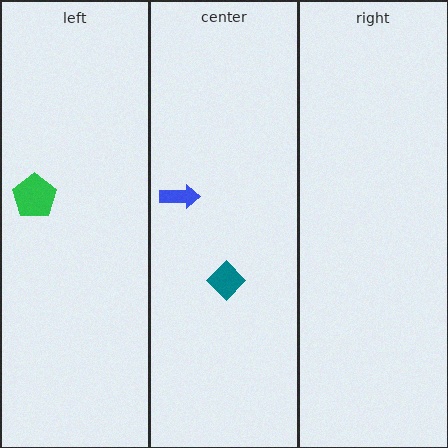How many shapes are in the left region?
1.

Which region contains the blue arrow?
The center region.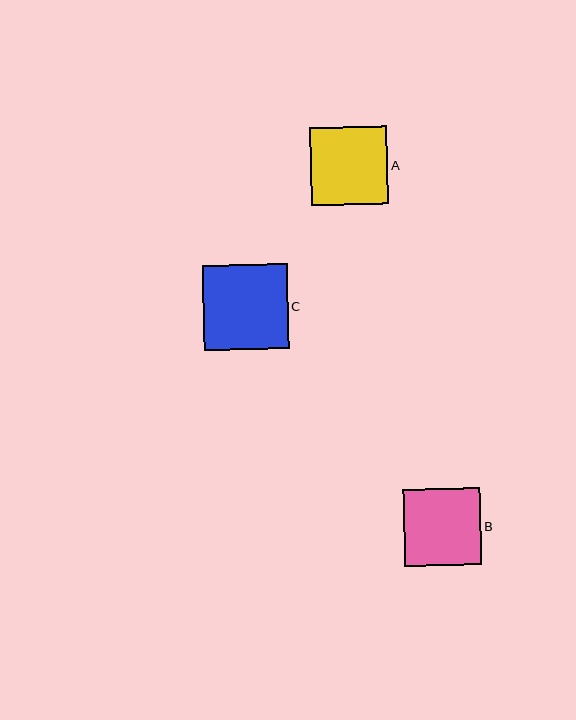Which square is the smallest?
Square B is the smallest with a size of approximately 77 pixels.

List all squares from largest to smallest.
From largest to smallest: C, A, B.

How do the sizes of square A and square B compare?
Square A and square B are approximately the same size.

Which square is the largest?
Square C is the largest with a size of approximately 85 pixels.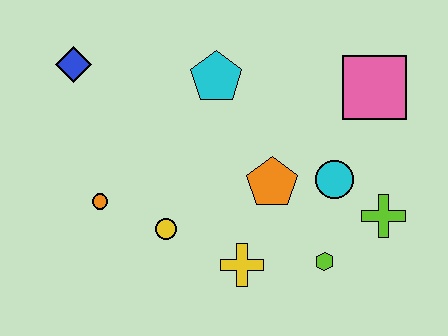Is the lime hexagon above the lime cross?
No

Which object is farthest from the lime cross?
The blue diamond is farthest from the lime cross.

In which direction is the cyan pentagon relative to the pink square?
The cyan pentagon is to the left of the pink square.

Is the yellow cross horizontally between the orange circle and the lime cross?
Yes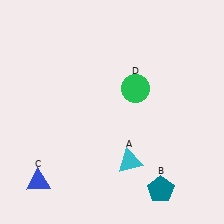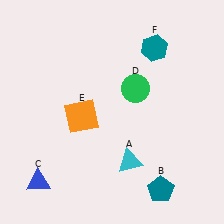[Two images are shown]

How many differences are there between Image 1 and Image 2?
There are 2 differences between the two images.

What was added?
An orange square (E), a teal hexagon (F) were added in Image 2.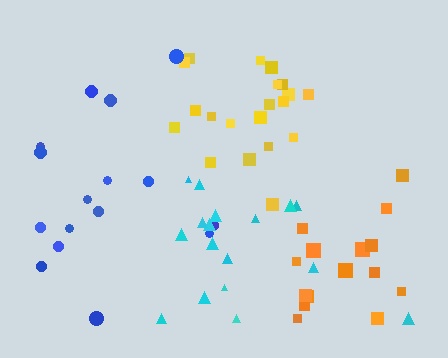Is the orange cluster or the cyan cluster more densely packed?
Cyan.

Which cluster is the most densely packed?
Yellow.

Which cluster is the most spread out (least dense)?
Blue.